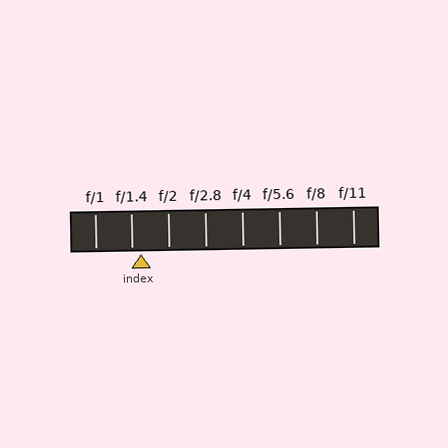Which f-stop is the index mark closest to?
The index mark is closest to f/1.4.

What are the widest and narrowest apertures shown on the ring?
The widest aperture shown is f/1 and the narrowest is f/11.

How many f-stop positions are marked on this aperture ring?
There are 8 f-stop positions marked.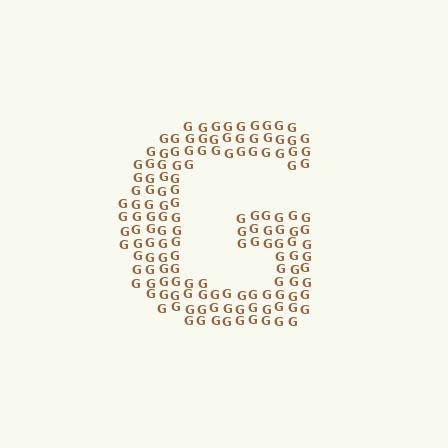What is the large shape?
The large shape is the letter G.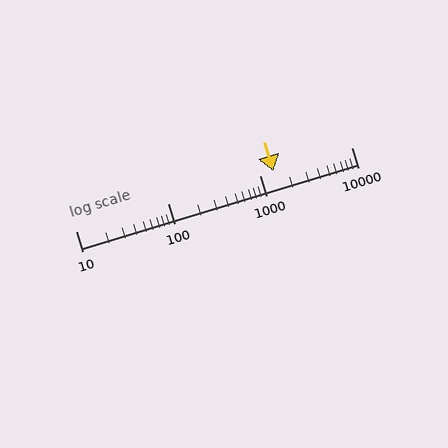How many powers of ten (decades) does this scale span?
The scale spans 3 decades, from 10 to 10000.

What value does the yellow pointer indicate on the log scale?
The pointer indicates approximately 1400.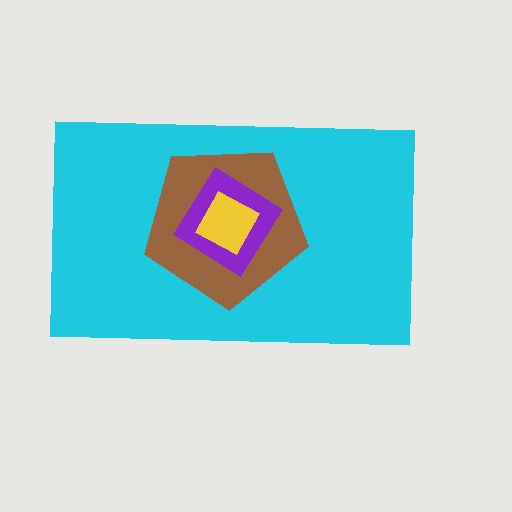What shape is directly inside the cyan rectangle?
The brown pentagon.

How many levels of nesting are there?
4.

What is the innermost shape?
The yellow square.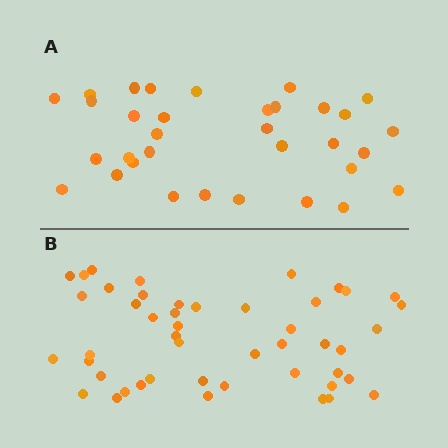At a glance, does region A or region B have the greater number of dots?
Region B (the bottom region) has more dots.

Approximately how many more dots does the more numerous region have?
Region B has approximately 15 more dots than region A.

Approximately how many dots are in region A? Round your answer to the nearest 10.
About 30 dots. (The exact count is 33, which rounds to 30.)